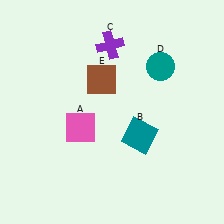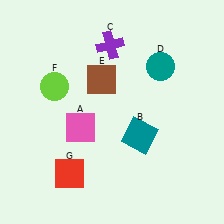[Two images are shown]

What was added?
A lime circle (F), a red square (G) were added in Image 2.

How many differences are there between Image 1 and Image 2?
There are 2 differences between the two images.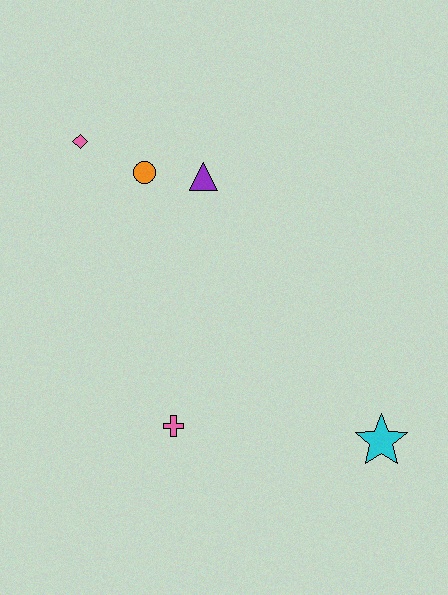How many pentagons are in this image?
There are no pentagons.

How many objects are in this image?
There are 5 objects.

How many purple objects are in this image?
There is 1 purple object.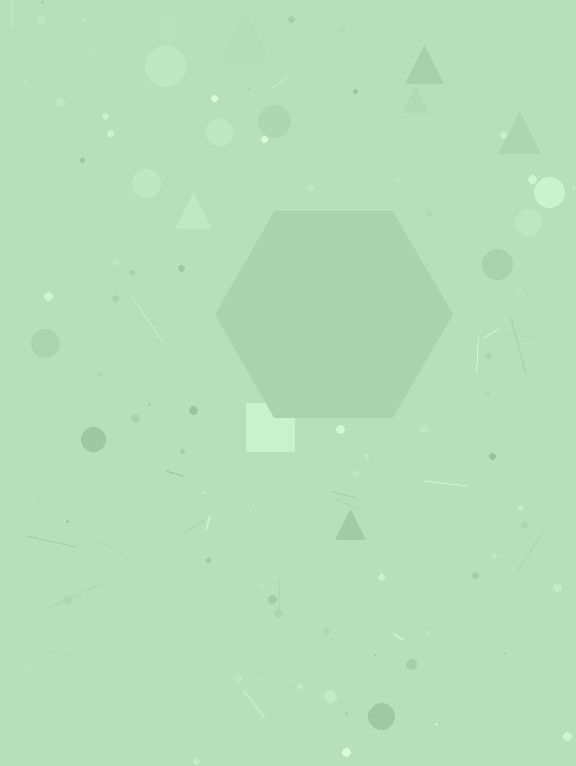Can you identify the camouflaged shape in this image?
The camouflaged shape is a hexagon.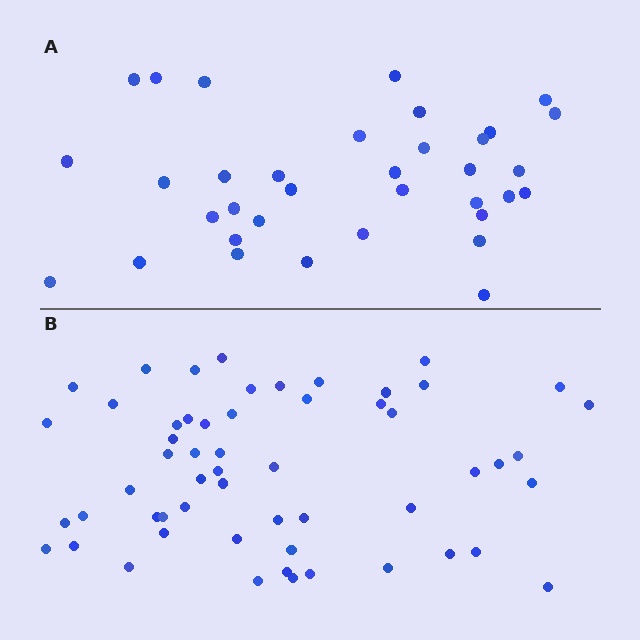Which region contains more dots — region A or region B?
Region B (the bottom region) has more dots.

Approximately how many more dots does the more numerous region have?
Region B has approximately 20 more dots than region A.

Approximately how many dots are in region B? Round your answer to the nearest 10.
About 60 dots. (The exact count is 56, which rounds to 60.)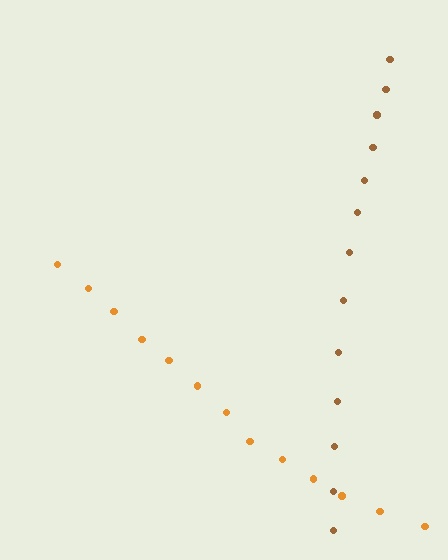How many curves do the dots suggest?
There are 2 distinct paths.